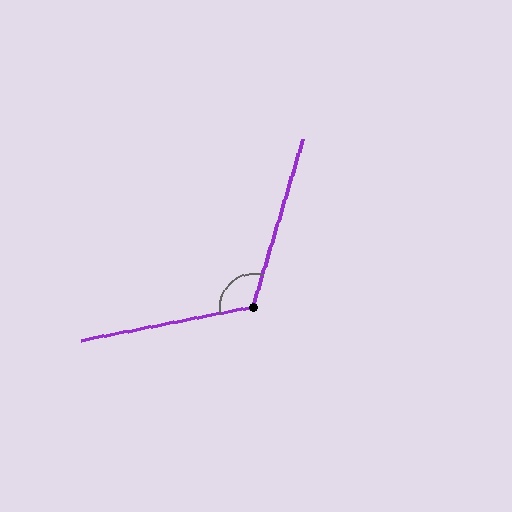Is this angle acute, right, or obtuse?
It is obtuse.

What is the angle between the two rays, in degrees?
Approximately 117 degrees.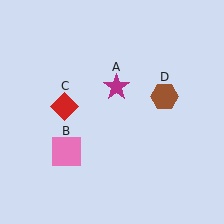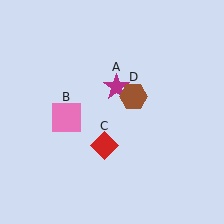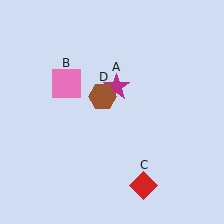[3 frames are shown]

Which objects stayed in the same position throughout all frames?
Magenta star (object A) remained stationary.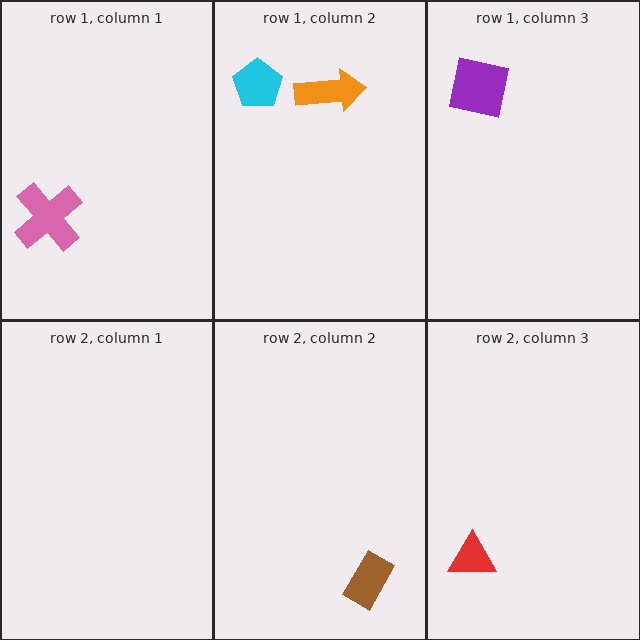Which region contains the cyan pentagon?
The row 1, column 2 region.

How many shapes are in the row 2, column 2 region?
1.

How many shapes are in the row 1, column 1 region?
1.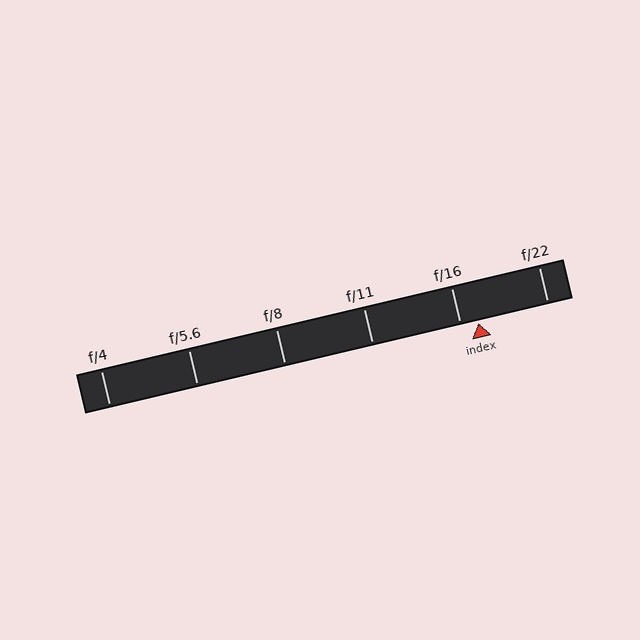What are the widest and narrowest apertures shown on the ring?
The widest aperture shown is f/4 and the narrowest is f/22.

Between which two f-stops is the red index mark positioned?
The index mark is between f/16 and f/22.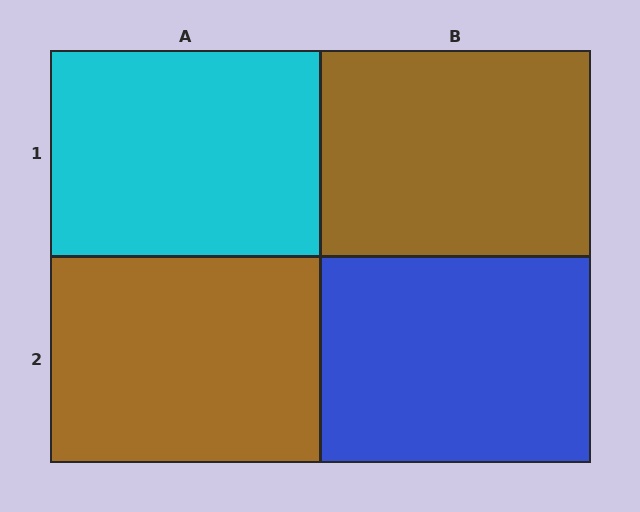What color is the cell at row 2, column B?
Blue.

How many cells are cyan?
1 cell is cyan.